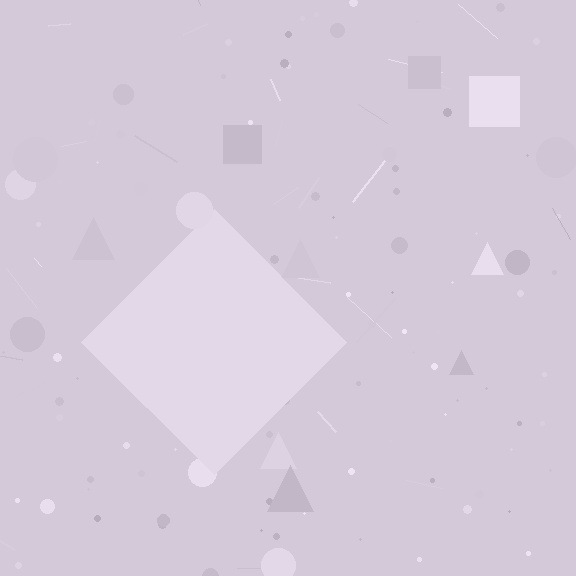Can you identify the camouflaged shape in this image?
The camouflaged shape is a diamond.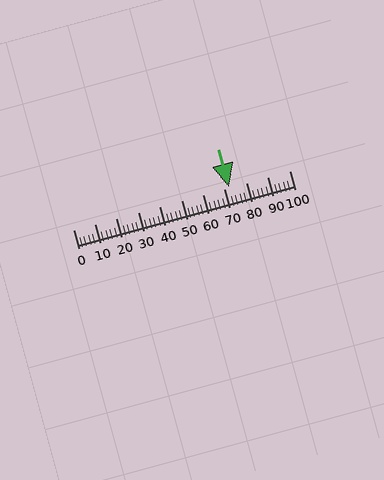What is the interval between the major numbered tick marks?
The major tick marks are spaced 10 units apart.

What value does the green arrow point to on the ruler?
The green arrow points to approximately 72.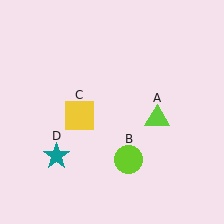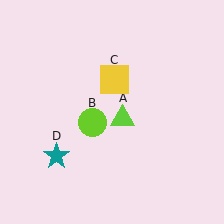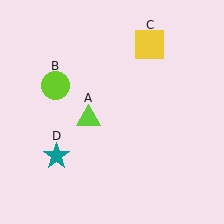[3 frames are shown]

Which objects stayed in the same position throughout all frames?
Teal star (object D) remained stationary.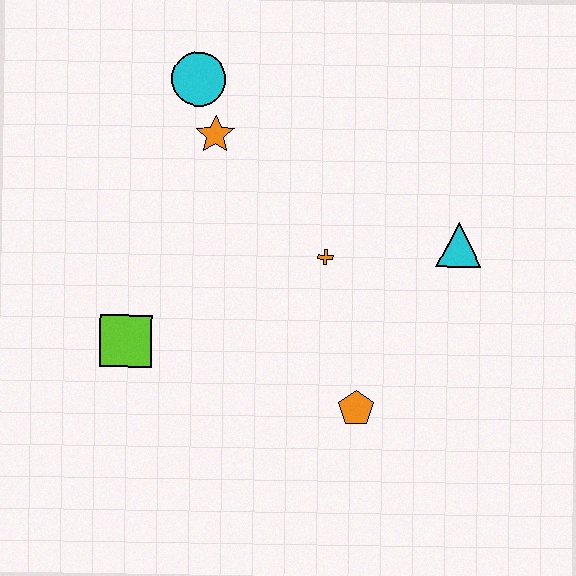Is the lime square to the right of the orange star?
No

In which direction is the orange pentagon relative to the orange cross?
The orange pentagon is below the orange cross.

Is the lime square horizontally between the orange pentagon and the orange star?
No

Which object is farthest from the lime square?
The cyan triangle is farthest from the lime square.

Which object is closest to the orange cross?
The cyan triangle is closest to the orange cross.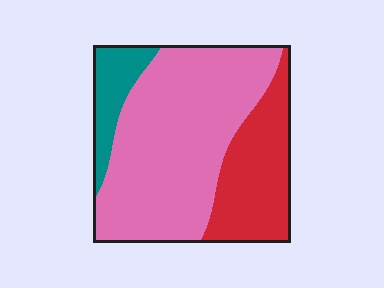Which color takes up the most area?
Pink, at roughly 60%.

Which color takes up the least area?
Teal, at roughly 10%.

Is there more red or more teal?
Red.